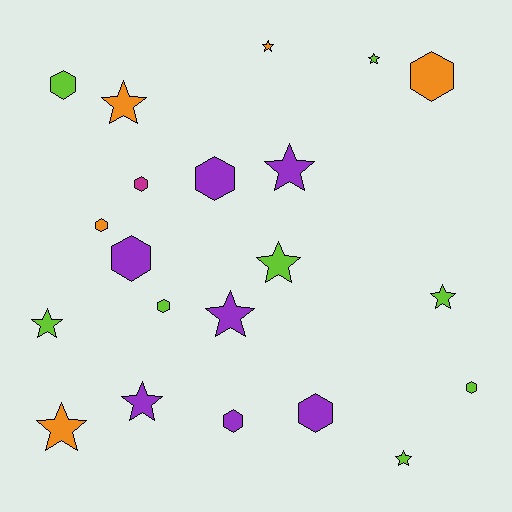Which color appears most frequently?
Lime, with 8 objects.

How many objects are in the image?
There are 21 objects.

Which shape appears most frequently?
Star, with 11 objects.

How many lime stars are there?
There are 5 lime stars.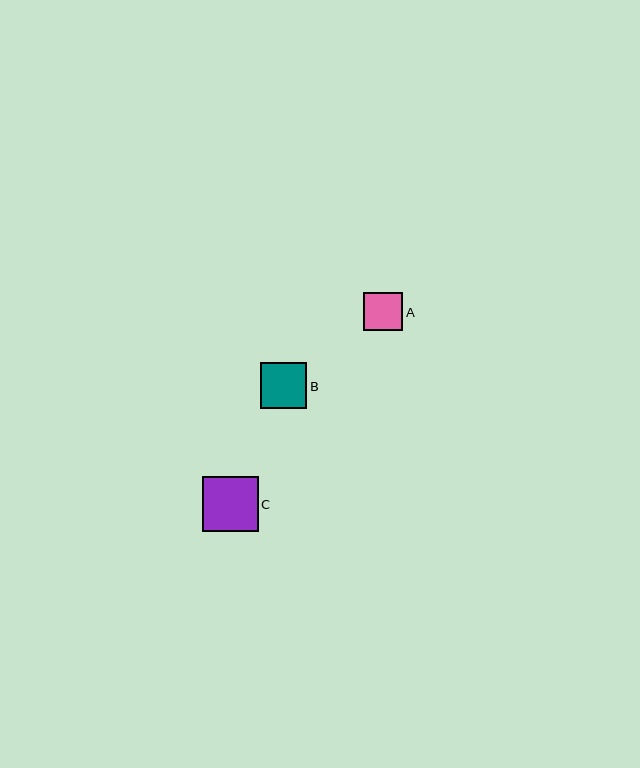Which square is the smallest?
Square A is the smallest with a size of approximately 39 pixels.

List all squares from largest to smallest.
From largest to smallest: C, B, A.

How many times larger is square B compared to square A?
Square B is approximately 1.2 times the size of square A.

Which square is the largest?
Square C is the largest with a size of approximately 55 pixels.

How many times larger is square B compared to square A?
Square B is approximately 1.2 times the size of square A.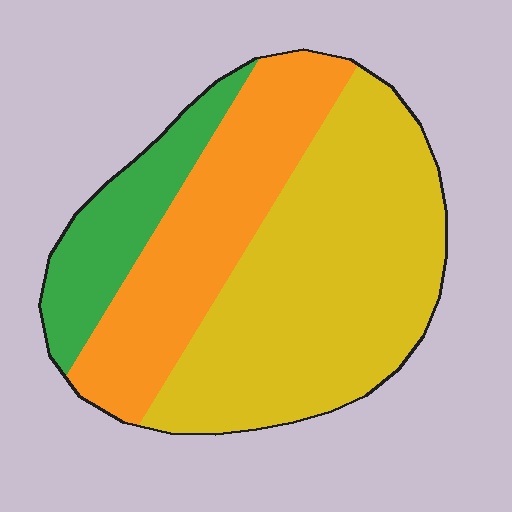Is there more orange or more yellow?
Yellow.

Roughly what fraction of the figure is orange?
Orange takes up about one third (1/3) of the figure.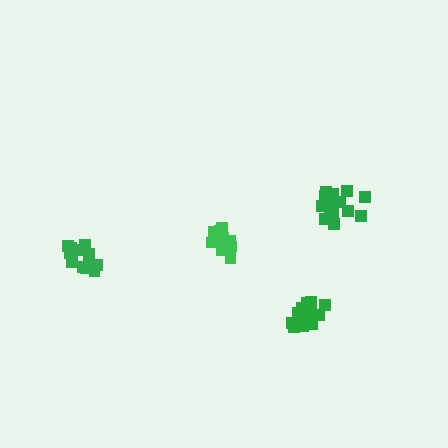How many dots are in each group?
Group 1: 16 dots, Group 2: 14 dots, Group 3: 11 dots, Group 4: 13 dots (54 total).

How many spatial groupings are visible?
There are 4 spatial groupings.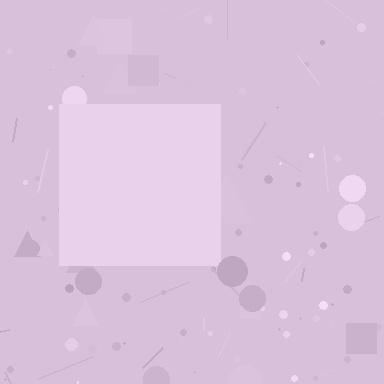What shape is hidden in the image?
A square is hidden in the image.